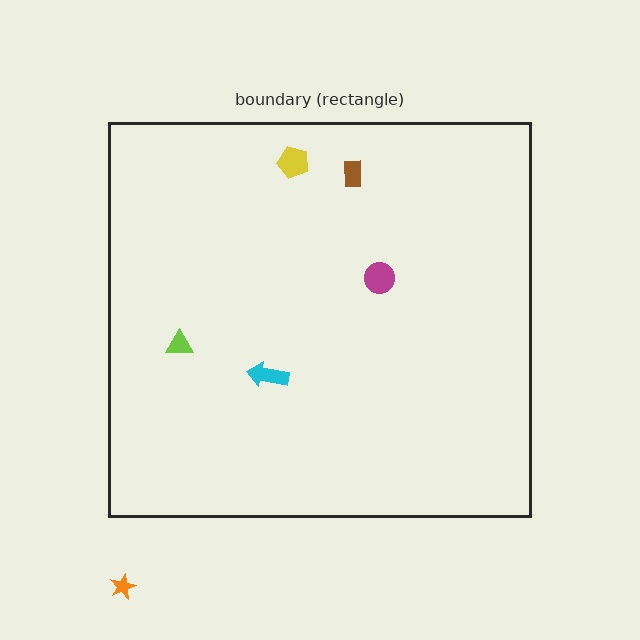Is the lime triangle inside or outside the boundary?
Inside.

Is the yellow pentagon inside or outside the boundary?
Inside.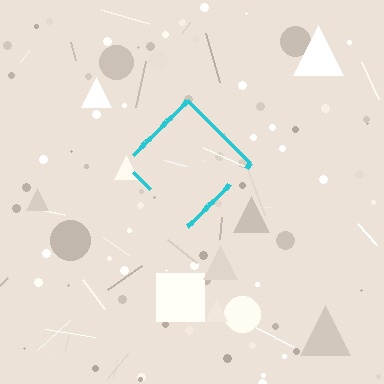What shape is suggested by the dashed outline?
The dashed outline suggests a diamond.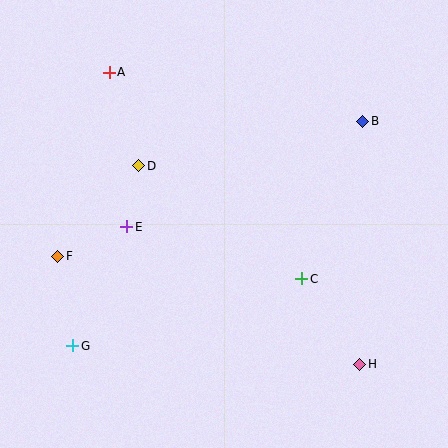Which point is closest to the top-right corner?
Point B is closest to the top-right corner.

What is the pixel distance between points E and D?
The distance between E and D is 62 pixels.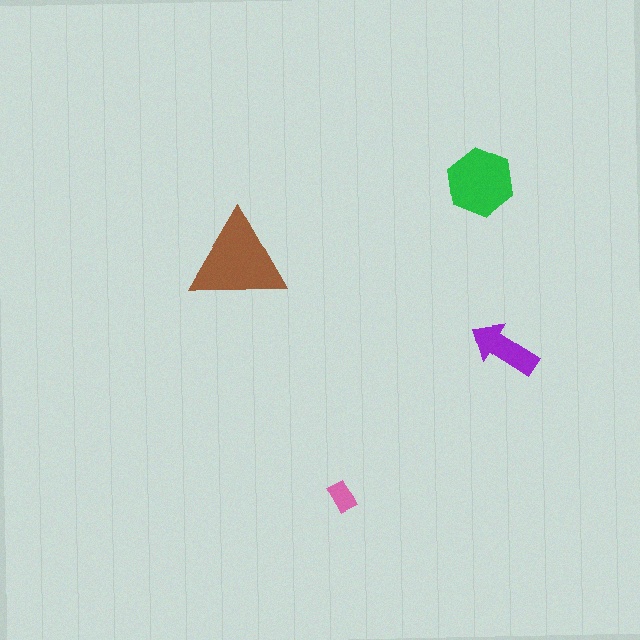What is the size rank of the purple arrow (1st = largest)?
3rd.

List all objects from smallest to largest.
The pink rectangle, the purple arrow, the green hexagon, the brown triangle.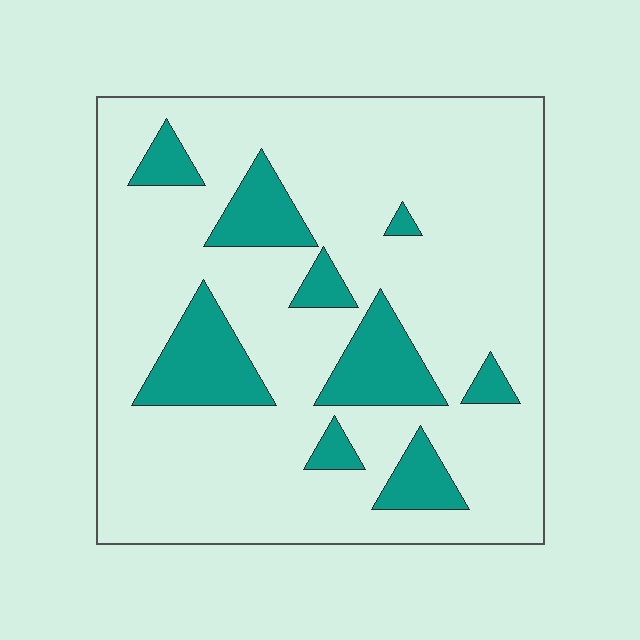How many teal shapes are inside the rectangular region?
9.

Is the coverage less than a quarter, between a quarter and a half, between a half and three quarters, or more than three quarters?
Less than a quarter.